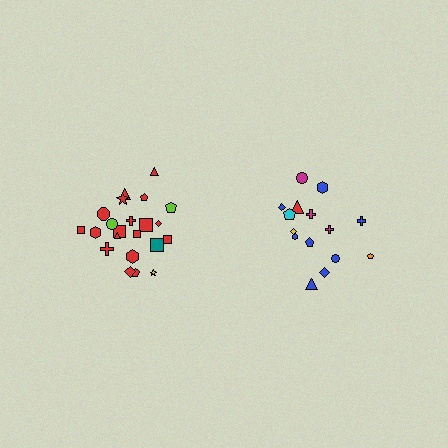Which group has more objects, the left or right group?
The left group.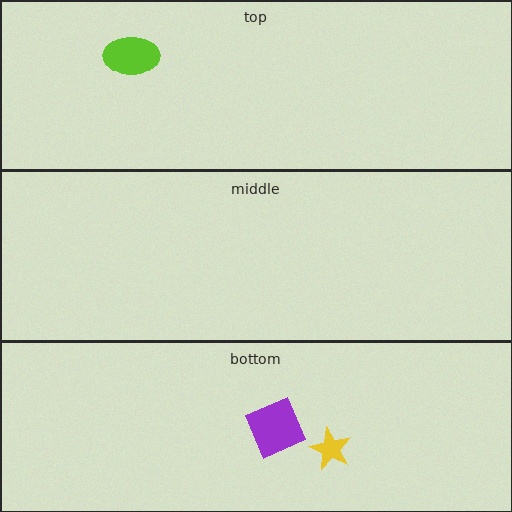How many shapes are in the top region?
1.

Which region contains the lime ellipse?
The top region.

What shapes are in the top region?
The lime ellipse.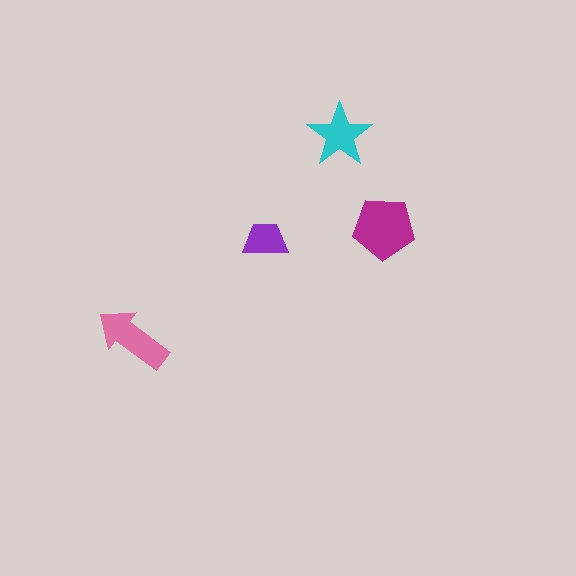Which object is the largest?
The magenta pentagon.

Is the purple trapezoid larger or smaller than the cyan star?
Smaller.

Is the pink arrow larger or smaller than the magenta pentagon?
Smaller.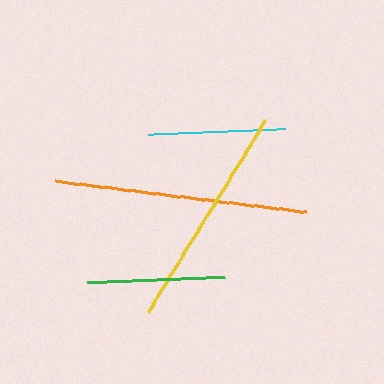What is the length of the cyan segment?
The cyan segment is approximately 137 pixels long.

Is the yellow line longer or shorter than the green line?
The yellow line is longer than the green line.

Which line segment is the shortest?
The cyan line is the shortest at approximately 137 pixels.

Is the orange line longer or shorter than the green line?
The orange line is longer than the green line.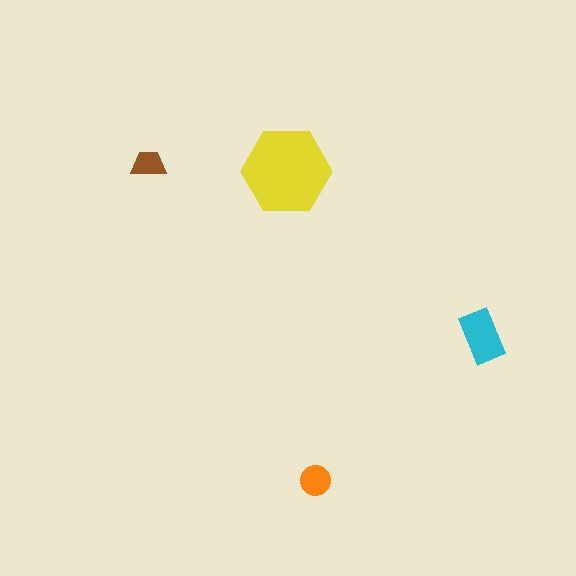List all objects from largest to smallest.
The yellow hexagon, the cyan rectangle, the orange circle, the brown trapezoid.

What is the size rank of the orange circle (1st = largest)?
3rd.